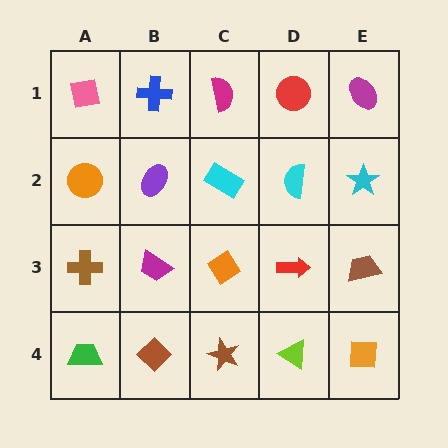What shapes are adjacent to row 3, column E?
A cyan star (row 2, column E), an orange square (row 4, column E), a red arrow (row 3, column D).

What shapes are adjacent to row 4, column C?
An orange diamond (row 3, column C), a brown diamond (row 4, column B), a lime triangle (row 4, column D).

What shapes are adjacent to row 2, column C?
A magenta semicircle (row 1, column C), an orange diamond (row 3, column C), a purple ellipse (row 2, column B), a cyan semicircle (row 2, column D).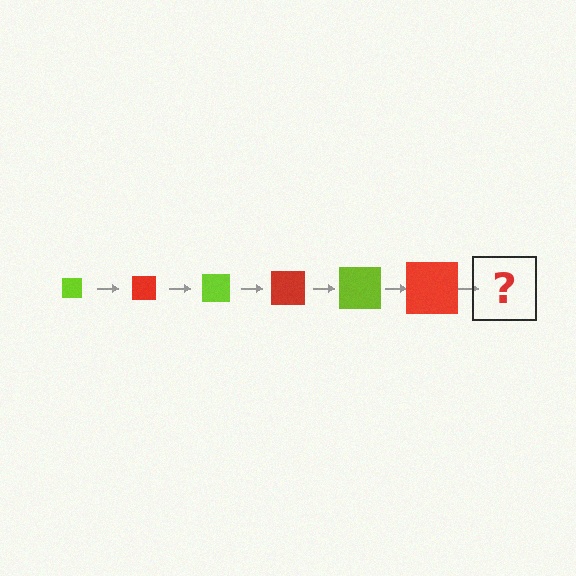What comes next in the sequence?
The next element should be a lime square, larger than the previous one.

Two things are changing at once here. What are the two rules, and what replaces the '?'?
The two rules are that the square grows larger each step and the color cycles through lime and red. The '?' should be a lime square, larger than the previous one.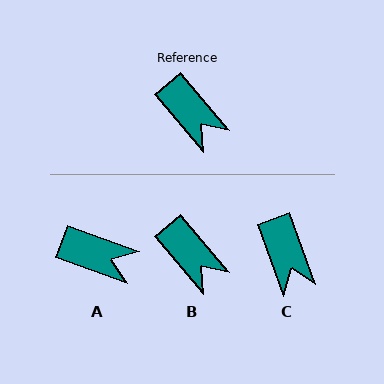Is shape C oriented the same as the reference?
No, it is off by about 20 degrees.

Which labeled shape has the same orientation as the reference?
B.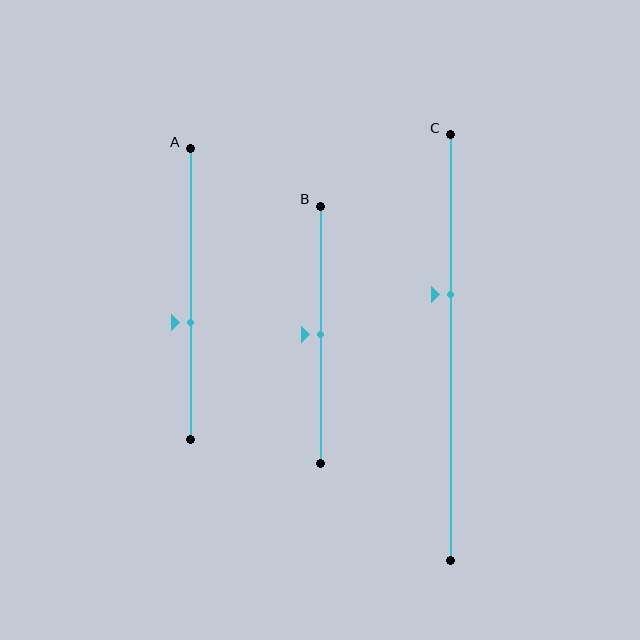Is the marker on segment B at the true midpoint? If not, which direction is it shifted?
Yes, the marker on segment B is at the true midpoint.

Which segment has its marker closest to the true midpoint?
Segment B has its marker closest to the true midpoint.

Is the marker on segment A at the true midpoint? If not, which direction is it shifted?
No, the marker on segment A is shifted downward by about 10% of the segment length.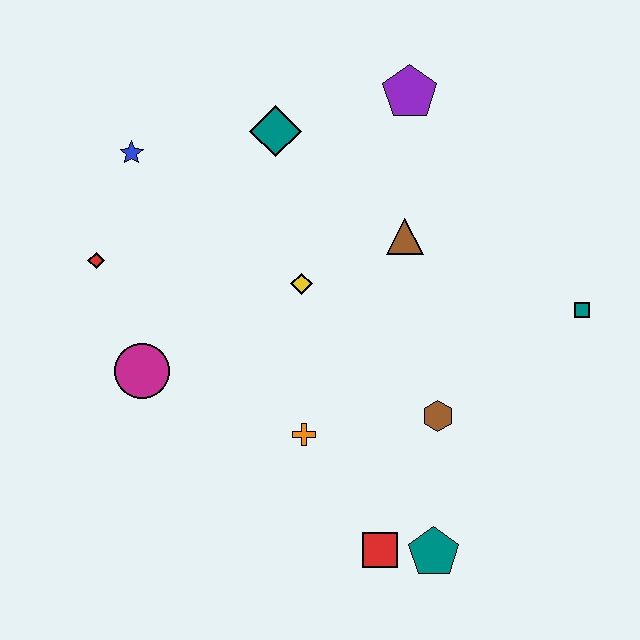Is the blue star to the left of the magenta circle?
Yes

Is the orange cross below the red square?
No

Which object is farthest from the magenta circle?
The teal square is farthest from the magenta circle.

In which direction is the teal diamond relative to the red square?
The teal diamond is above the red square.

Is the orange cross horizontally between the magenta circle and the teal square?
Yes